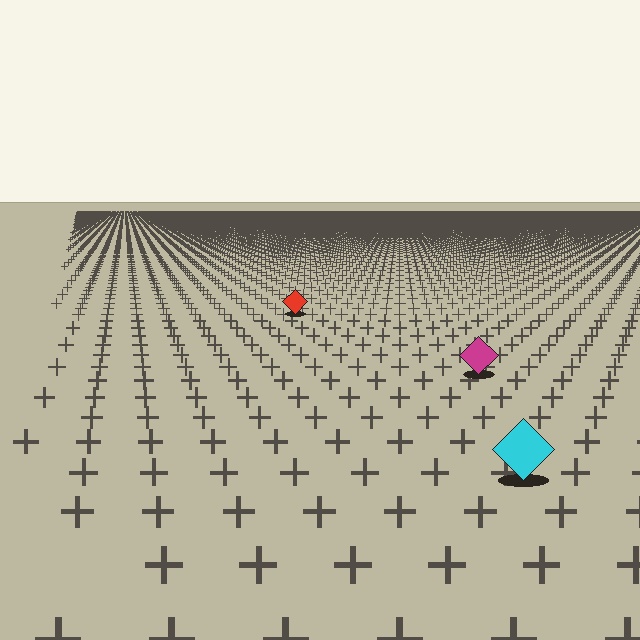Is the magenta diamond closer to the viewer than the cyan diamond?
No. The cyan diamond is closer — you can tell from the texture gradient: the ground texture is coarser near it.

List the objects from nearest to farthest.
From nearest to farthest: the cyan diamond, the magenta diamond, the red diamond.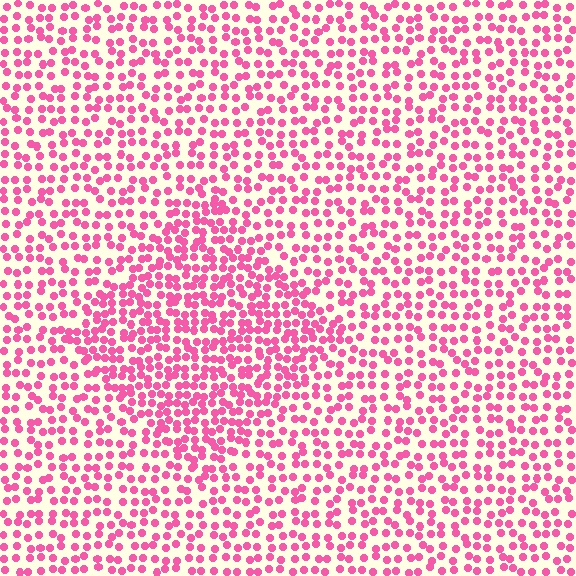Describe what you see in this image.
The image contains small pink elements arranged at two different densities. A diamond-shaped region is visible where the elements are more densely packed than the surrounding area.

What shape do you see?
I see a diamond.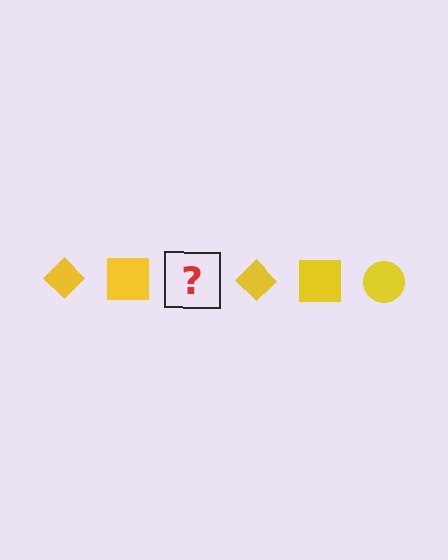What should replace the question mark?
The question mark should be replaced with a yellow circle.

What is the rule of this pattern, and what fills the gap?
The rule is that the pattern cycles through diamond, square, circle shapes in yellow. The gap should be filled with a yellow circle.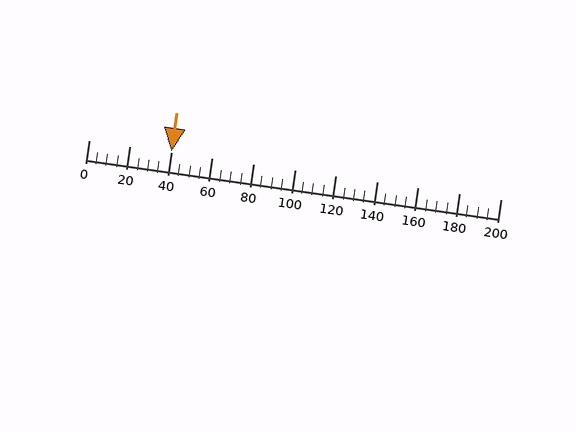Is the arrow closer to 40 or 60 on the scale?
The arrow is closer to 40.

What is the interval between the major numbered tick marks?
The major tick marks are spaced 20 units apart.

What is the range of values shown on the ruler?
The ruler shows values from 0 to 200.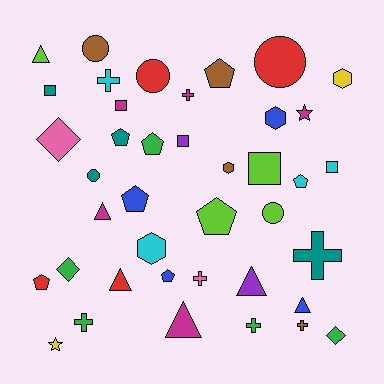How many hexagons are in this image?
There are 4 hexagons.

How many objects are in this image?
There are 40 objects.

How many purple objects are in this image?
There are 2 purple objects.